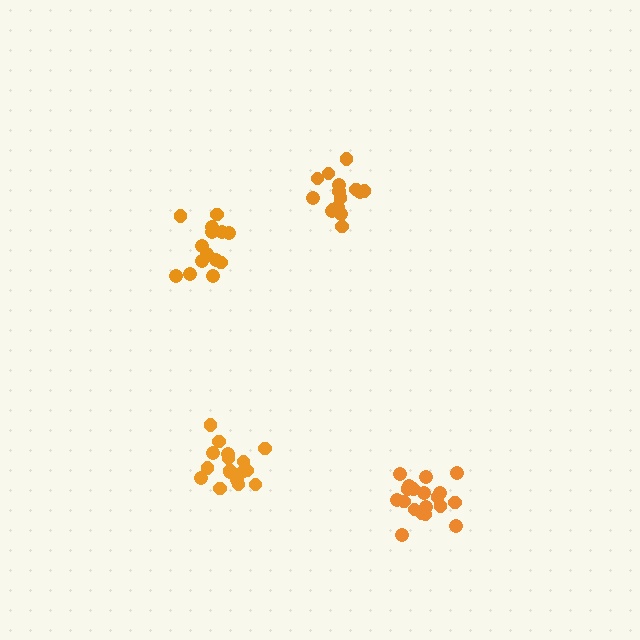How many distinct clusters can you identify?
There are 4 distinct clusters.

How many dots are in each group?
Group 1: 20 dots, Group 2: 14 dots, Group 3: 16 dots, Group 4: 18 dots (68 total).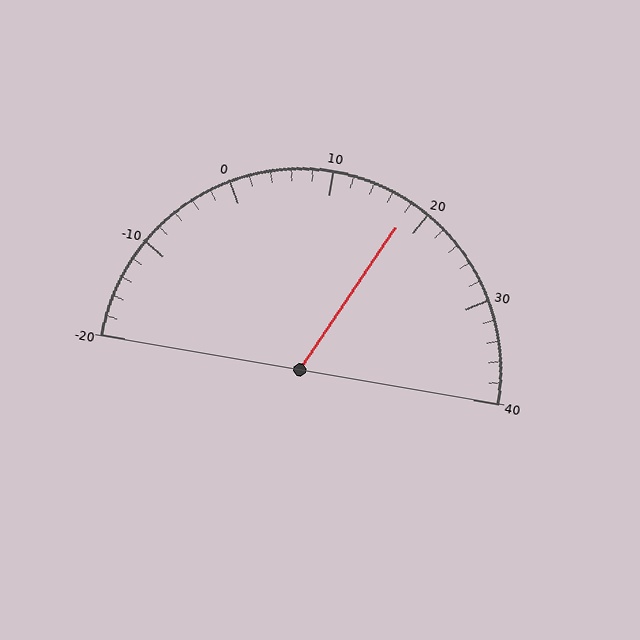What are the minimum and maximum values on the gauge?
The gauge ranges from -20 to 40.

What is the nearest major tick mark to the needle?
The nearest major tick mark is 20.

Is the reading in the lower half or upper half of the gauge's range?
The reading is in the upper half of the range (-20 to 40).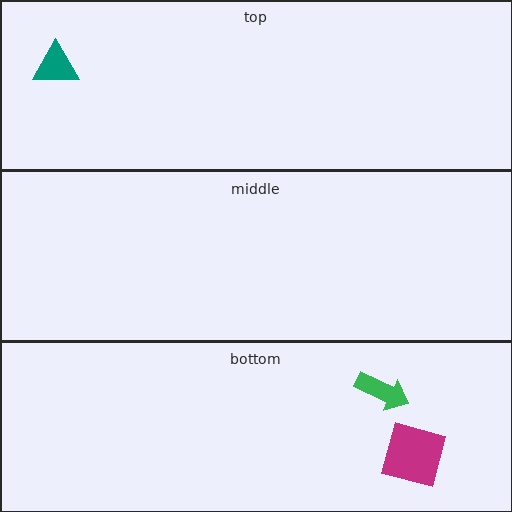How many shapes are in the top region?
1.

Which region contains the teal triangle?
The top region.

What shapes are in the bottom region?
The magenta square, the green arrow.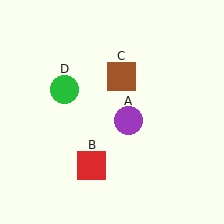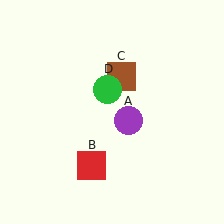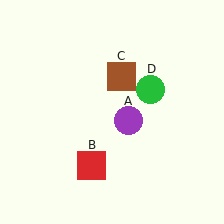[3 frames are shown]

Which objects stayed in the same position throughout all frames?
Purple circle (object A) and red square (object B) and brown square (object C) remained stationary.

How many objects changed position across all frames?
1 object changed position: green circle (object D).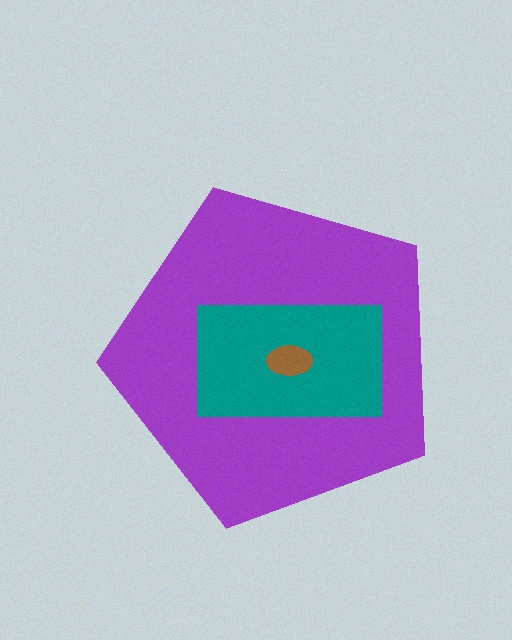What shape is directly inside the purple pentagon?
The teal rectangle.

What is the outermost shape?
The purple pentagon.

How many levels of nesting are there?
3.